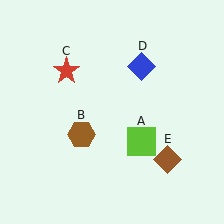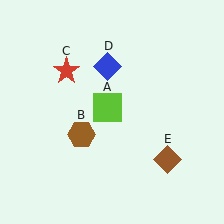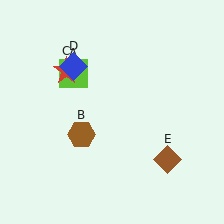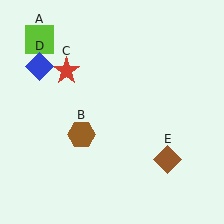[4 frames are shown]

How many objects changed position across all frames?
2 objects changed position: lime square (object A), blue diamond (object D).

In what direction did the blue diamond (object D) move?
The blue diamond (object D) moved left.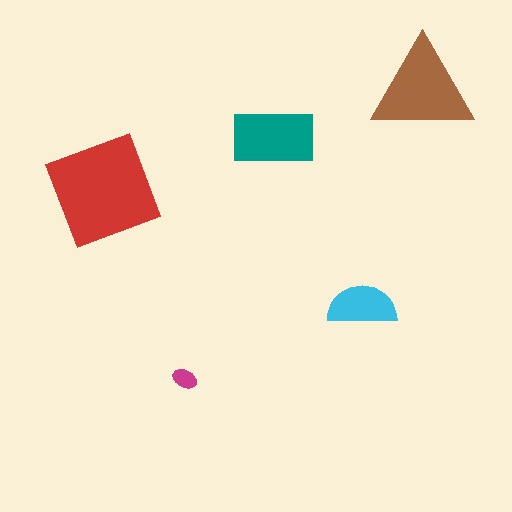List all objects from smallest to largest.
The magenta ellipse, the cyan semicircle, the teal rectangle, the brown triangle, the red diamond.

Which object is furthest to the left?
The red diamond is leftmost.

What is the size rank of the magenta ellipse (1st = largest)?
5th.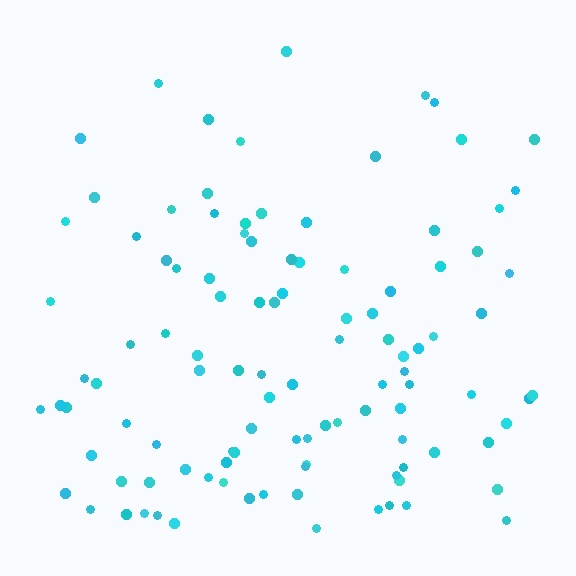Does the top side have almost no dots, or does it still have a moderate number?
Still a moderate number, just noticeably fewer than the bottom.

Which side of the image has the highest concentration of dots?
The bottom.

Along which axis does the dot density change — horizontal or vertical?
Vertical.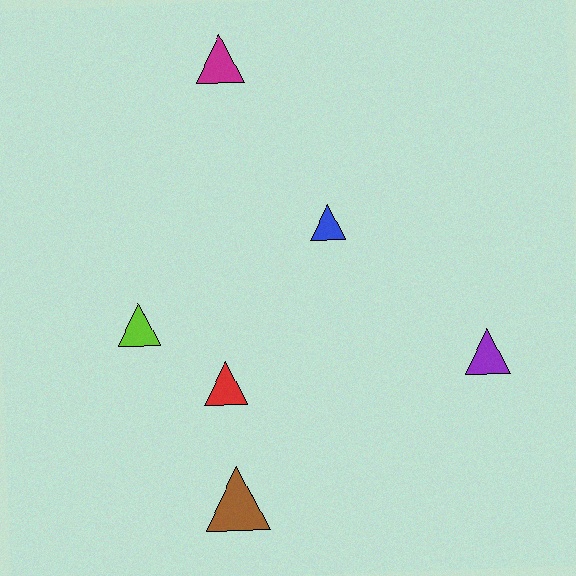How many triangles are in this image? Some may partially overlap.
There are 6 triangles.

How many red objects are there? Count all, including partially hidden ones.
There is 1 red object.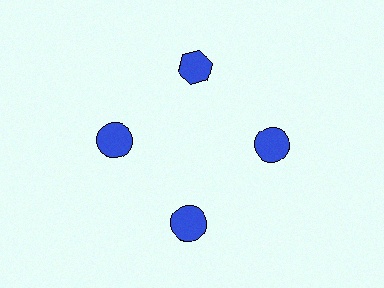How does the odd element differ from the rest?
It has a different shape: hexagon instead of circle.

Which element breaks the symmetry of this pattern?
The blue hexagon at roughly the 12 o'clock position breaks the symmetry. All other shapes are blue circles.